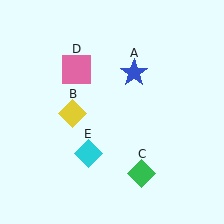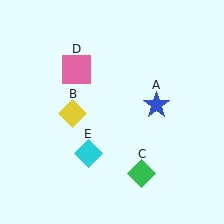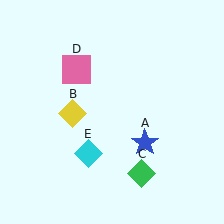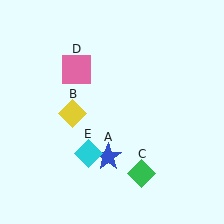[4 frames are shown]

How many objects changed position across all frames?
1 object changed position: blue star (object A).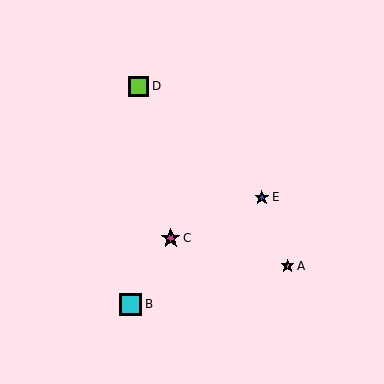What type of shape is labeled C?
Shape C is a magenta star.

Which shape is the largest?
The cyan square (labeled B) is the largest.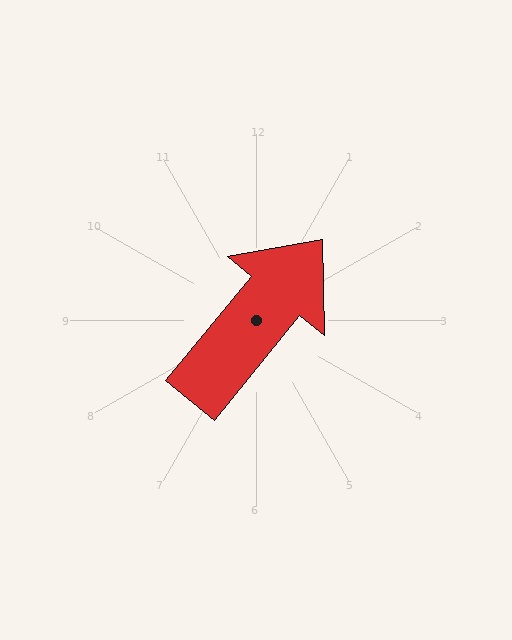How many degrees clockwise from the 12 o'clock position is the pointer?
Approximately 39 degrees.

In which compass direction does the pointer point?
Northeast.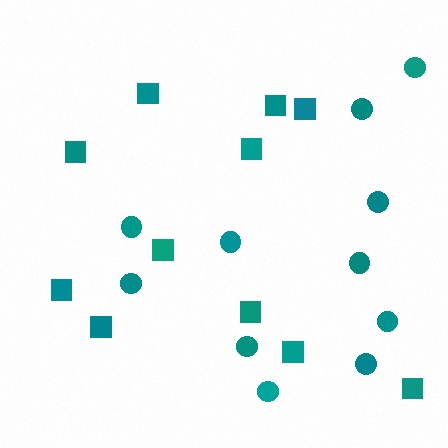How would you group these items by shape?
There are 2 groups: one group of circles (11) and one group of squares (11).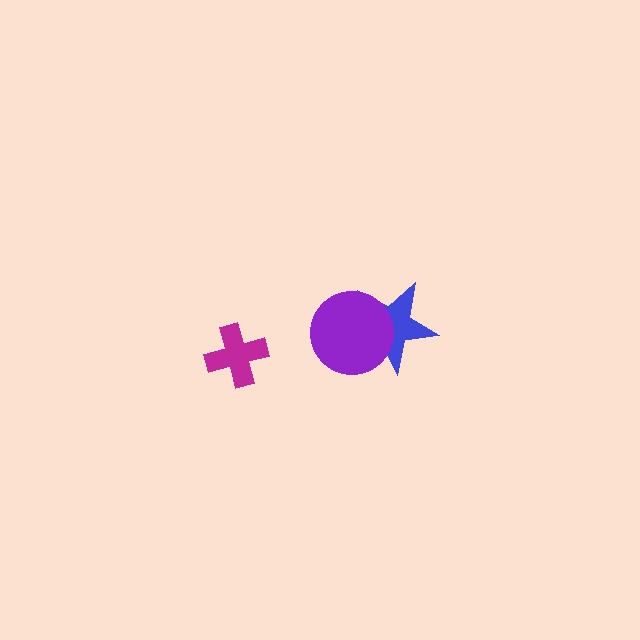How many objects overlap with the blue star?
1 object overlaps with the blue star.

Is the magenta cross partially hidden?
No, no other shape covers it.